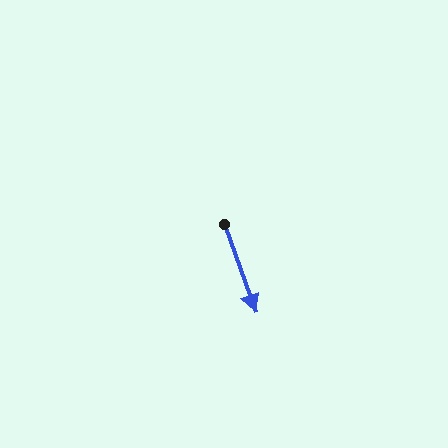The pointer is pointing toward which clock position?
Roughly 5 o'clock.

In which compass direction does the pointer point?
South.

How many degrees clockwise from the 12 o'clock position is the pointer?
Approximately 160 degrees.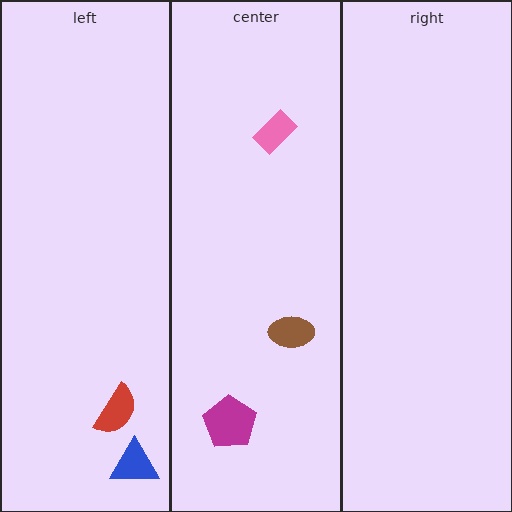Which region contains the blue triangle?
The left region.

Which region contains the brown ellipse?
The center region.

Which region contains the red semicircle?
The left region.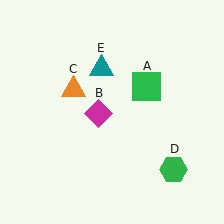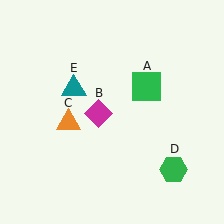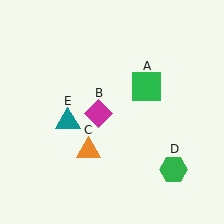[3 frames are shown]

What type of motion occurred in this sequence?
The orange triangle (object C), teal triangle (object E) rotated counterclockwise around the center of the scene.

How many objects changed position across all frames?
2 objects changed position: orange triangle (object C), teal triangle (object E).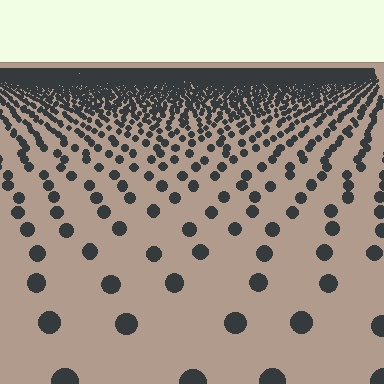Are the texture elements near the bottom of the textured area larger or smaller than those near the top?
Larger. Near the bottom, elements are closer to the viewer and appear at a bigger on-screen size.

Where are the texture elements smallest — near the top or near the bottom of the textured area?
Near the top.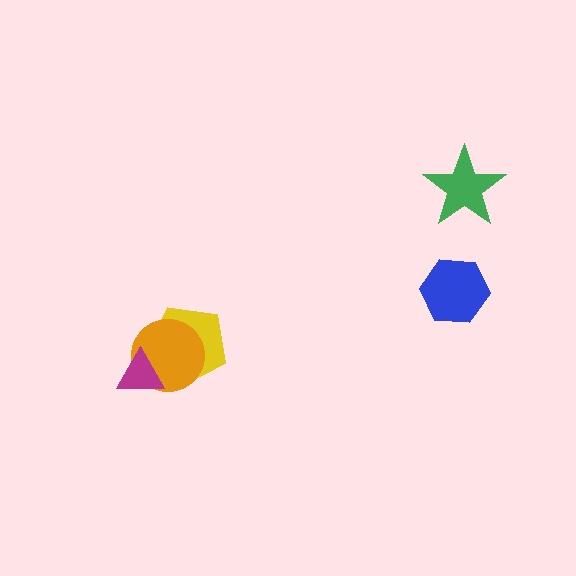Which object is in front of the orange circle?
The magenta triangle is in front of the orange circle.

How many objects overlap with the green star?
0 objects overlap with the green star.